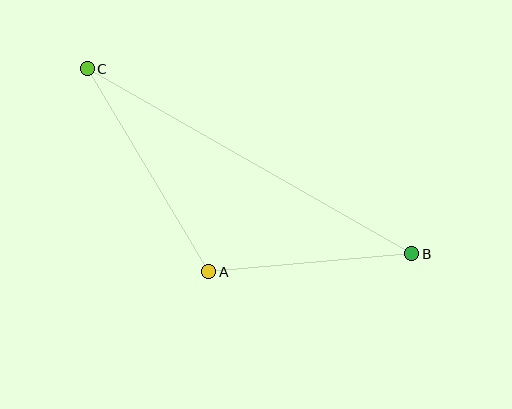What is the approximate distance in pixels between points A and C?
The distance between A and C is approximately 236 pixels.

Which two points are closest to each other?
Points A and B are closest to each other.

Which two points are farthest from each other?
Points B and C are farthest from each other.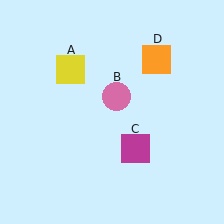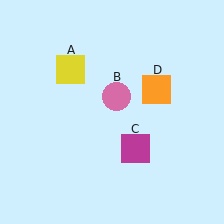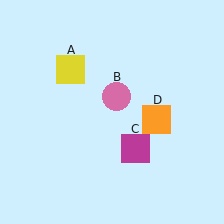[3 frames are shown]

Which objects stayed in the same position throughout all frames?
Yellow square (object A) and pink circle (object B) and magenta square (object C) remained stationary.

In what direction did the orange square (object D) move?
The orange square (object D) moved down.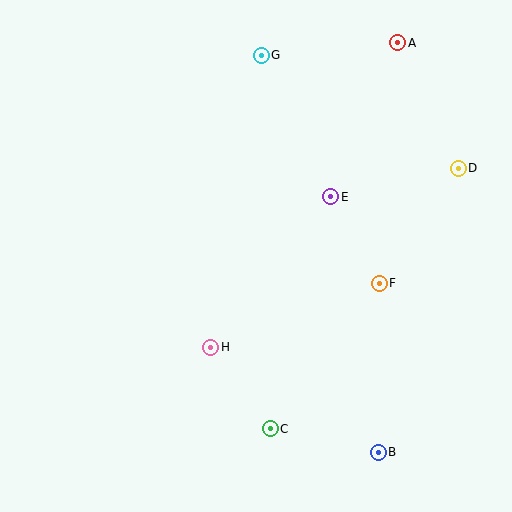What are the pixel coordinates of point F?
Point F is at (379, 283).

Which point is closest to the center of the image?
Point E at (331, 197) is closest to the center.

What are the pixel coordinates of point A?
Point A is at (398, 43).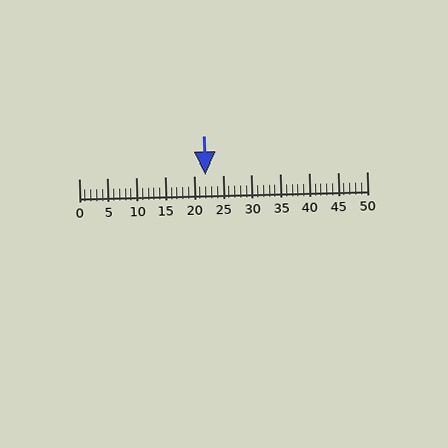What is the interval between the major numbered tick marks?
The major tick marks are spaced 5 units apart.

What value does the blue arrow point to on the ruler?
The blue arrow points to approximately 22.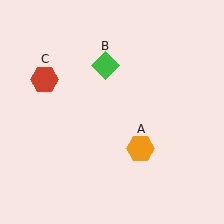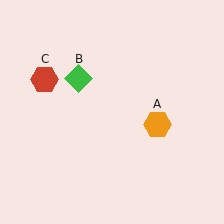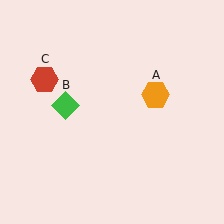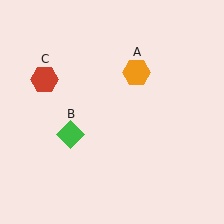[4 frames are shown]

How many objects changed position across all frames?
2 objects changed position: orange hexagon (object A), green diamond (object B).